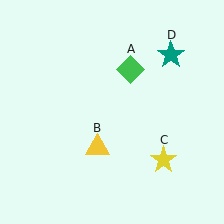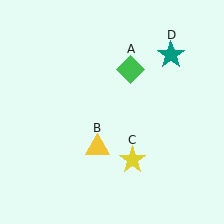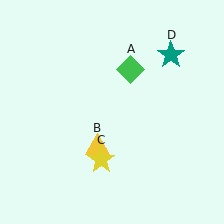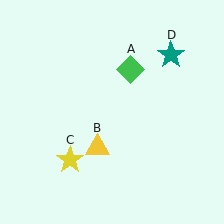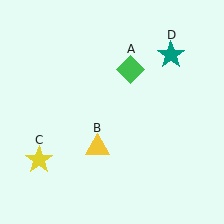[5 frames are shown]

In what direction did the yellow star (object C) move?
The yellow star (object C) moved left.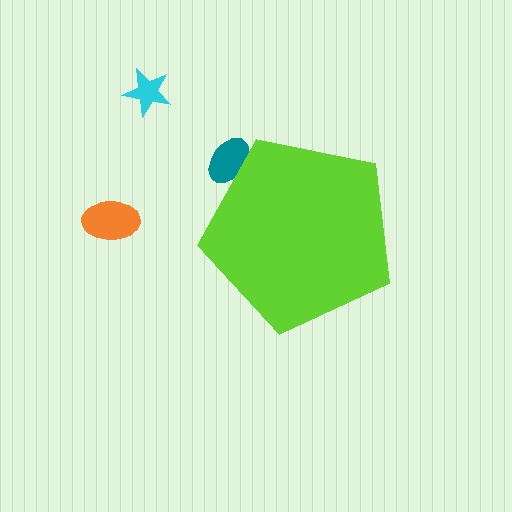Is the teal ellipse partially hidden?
Yes, the teal ellipse is partially hidden behind the lime pentagon.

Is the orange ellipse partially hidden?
No, the orange ellipse is fully visible.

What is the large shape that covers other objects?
A lime pentagon.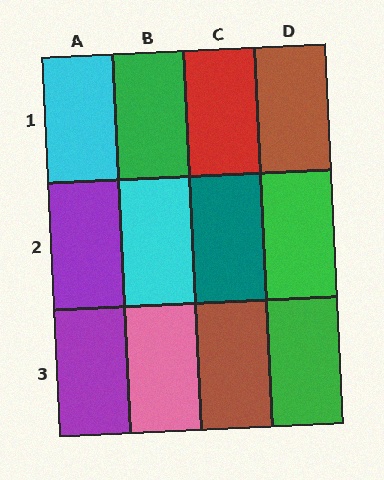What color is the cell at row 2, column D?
Green.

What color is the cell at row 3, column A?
Purple.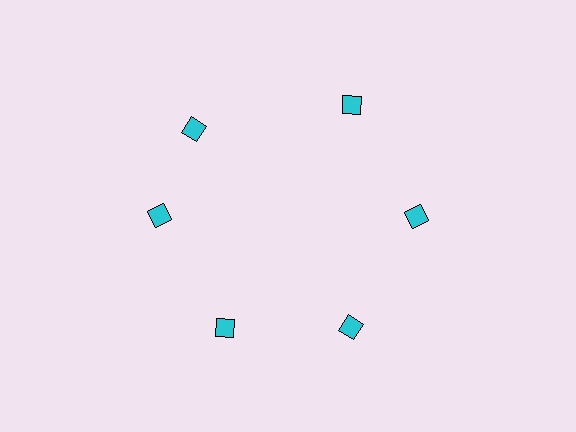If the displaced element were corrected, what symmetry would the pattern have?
It would have 6-fold rotational symmetry — the pattern would map onto itself every 60 degrees.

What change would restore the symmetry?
The symmetry would be restored by rotating it back into even spacing with its neighbors so that all 6 diamonds sit at equal angles and equal distance from the center.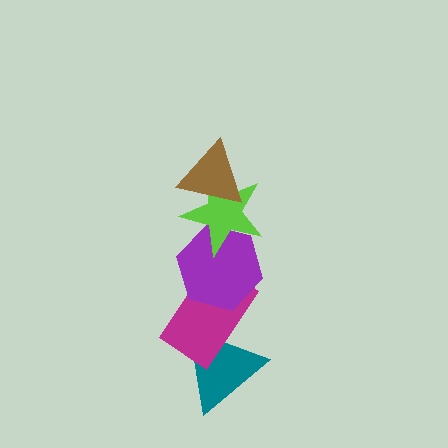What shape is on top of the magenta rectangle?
The purple hexagon is on top of the magenta rectangle.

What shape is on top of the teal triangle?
The magenta rectangle is on top of the teal triangle.